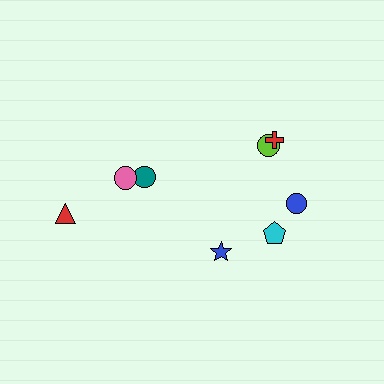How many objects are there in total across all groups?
There are 8 objects.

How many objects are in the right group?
There are 5 objects.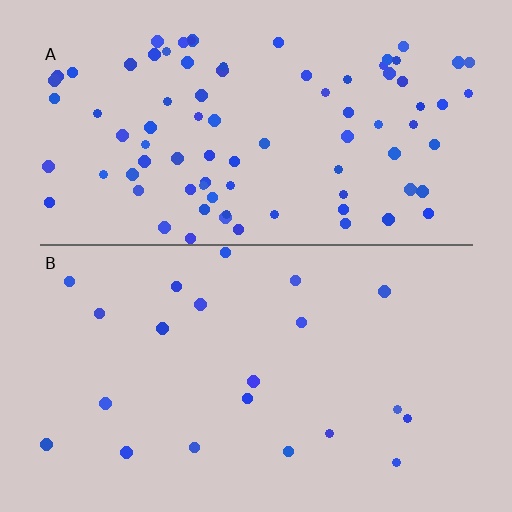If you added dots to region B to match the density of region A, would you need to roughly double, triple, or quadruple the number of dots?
Approximately quadruple.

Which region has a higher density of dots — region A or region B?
A (the top).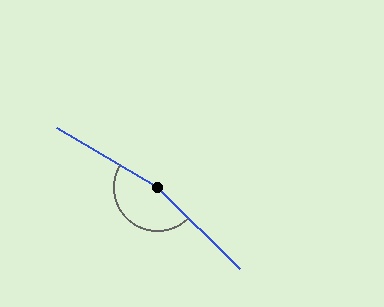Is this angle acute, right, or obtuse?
It is obtuse.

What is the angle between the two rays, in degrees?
Approximately 166 degrees.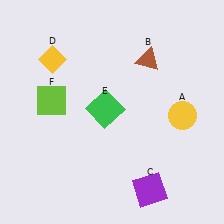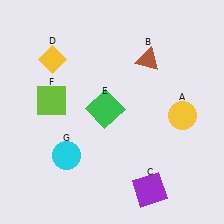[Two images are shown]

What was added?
A cyan circle (G) was added in Image 2.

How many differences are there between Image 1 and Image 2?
There is 1 difference between the two images.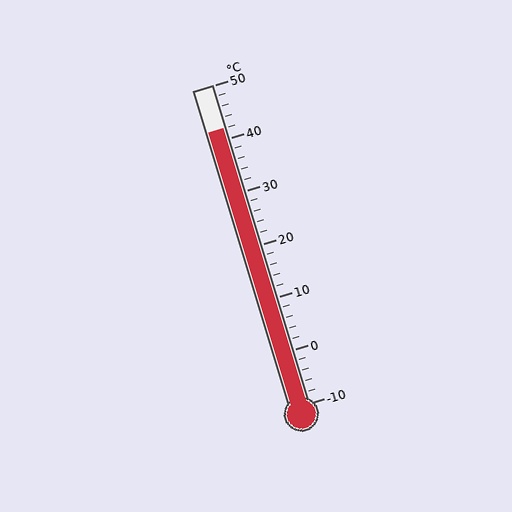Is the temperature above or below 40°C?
The temperature is above 40°C.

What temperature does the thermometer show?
The thermometer shows approximately 42°C.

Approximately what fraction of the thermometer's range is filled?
The thermometer is filled to approximately 85% of its range.